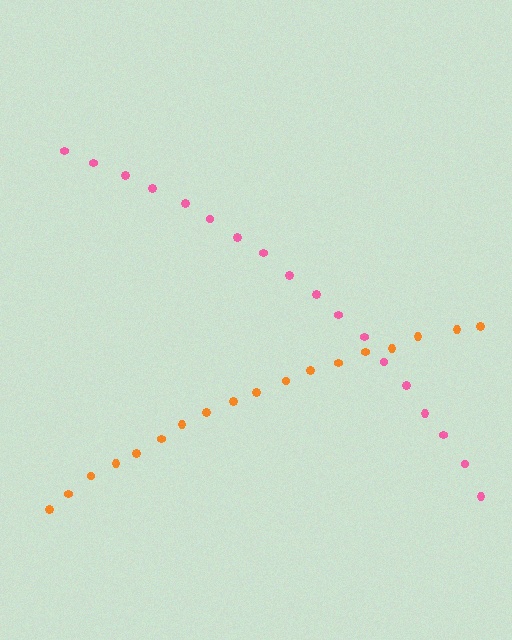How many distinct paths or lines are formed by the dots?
There are 2 distinct paths.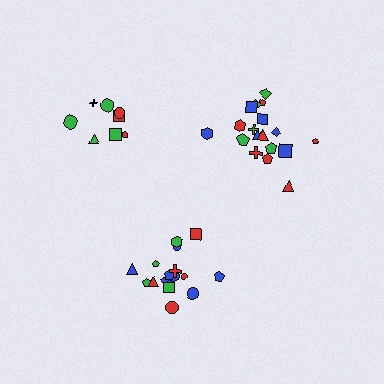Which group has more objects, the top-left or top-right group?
The top-right group.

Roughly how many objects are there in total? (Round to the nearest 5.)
Roughly 45 objects in total.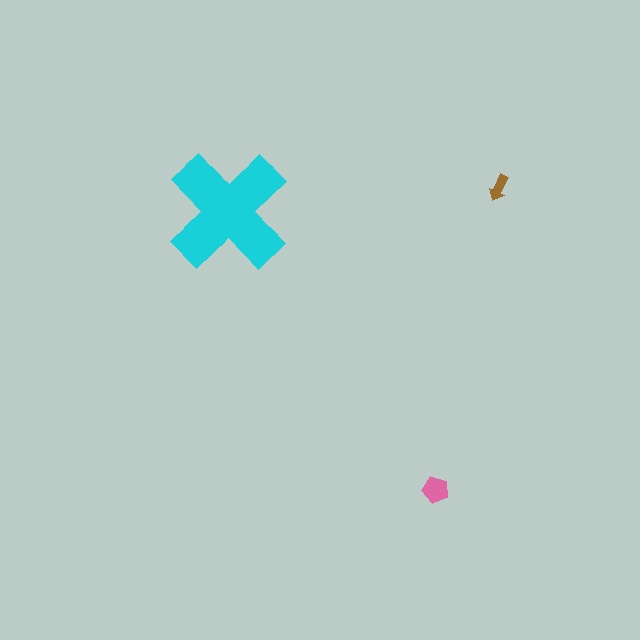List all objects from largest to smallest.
The cyan cross, the pink pentagon, the brown arrow.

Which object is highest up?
The brown arrow is topmost.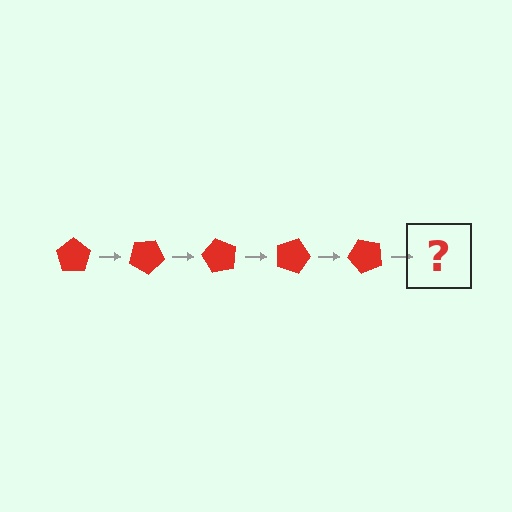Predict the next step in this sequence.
The next step is a red pentagon rotated 150 degrees.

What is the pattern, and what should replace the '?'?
The pattern is that the pentagon rotates 30 degrees each step. The '?' should be a red pentagon rotated 150 degrees.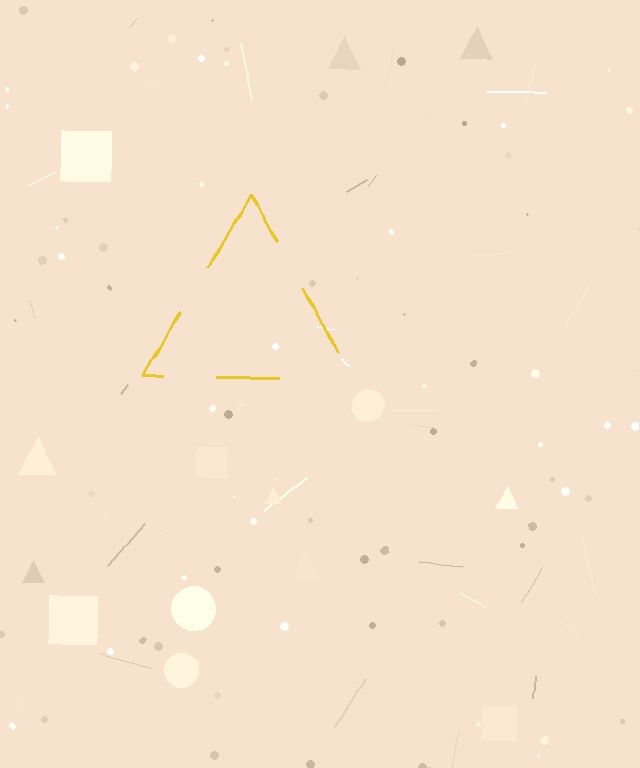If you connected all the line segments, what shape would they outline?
They would outline a triangle.